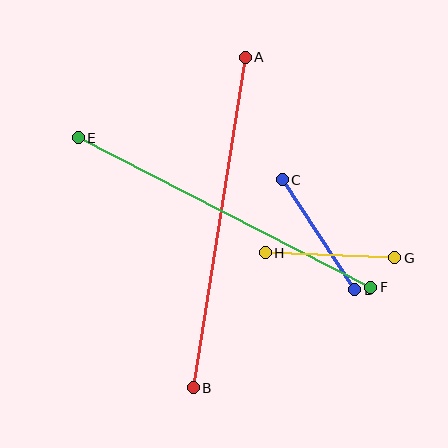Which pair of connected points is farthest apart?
Points A and B are farthest apart.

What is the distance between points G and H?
The distance is approximately 129 pixels.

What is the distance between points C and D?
The distance is approximately 132 pixels.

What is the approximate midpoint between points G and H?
The midpoint is at approximately (330, 255) pixels.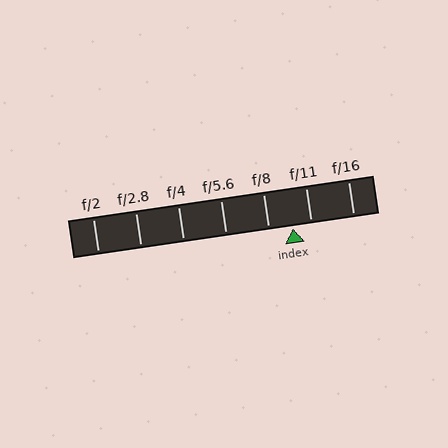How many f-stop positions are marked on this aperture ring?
There are 7 f-stop positions marked.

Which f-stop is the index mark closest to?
The index mark is closest to f/11.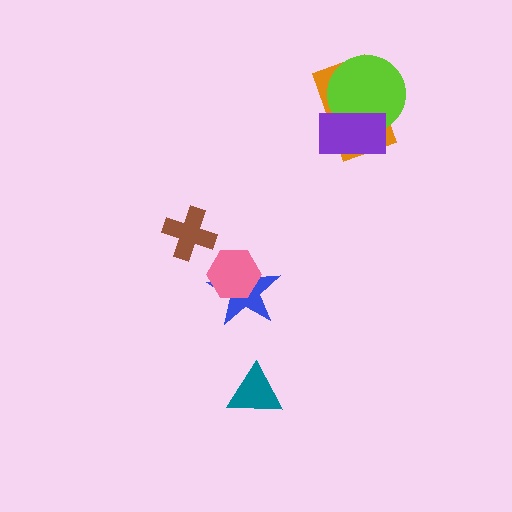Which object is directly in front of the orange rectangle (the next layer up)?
The lime circle is directly in front of the orange rectangle.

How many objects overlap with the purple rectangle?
2 objects overlap with the purple rectangle.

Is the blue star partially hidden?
Yes, it is partially covered by another shape.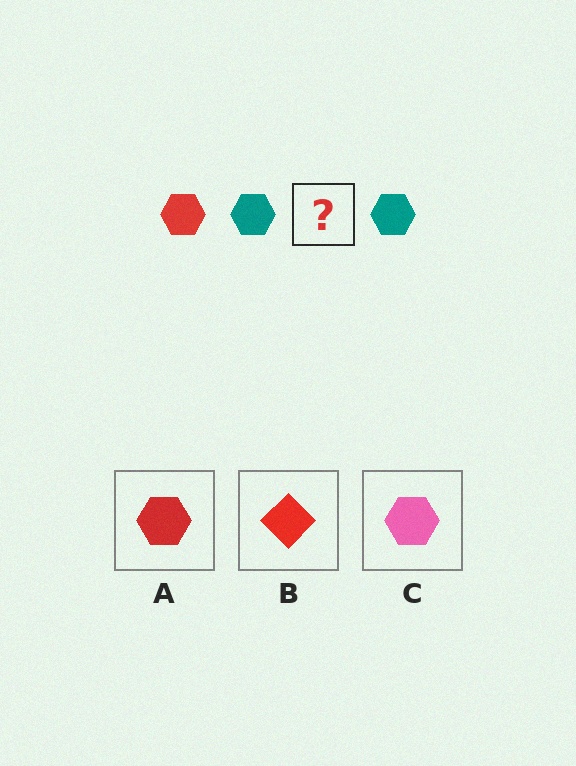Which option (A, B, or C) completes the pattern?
A.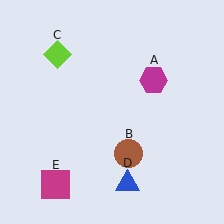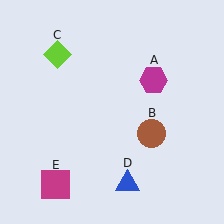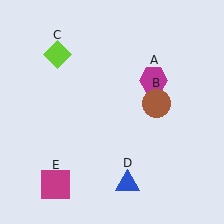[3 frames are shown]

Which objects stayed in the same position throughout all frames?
Magenta hexagon (object A) and lime diamond (object C) and blue triangle (object D) and magenta square (object E) remained stationary.